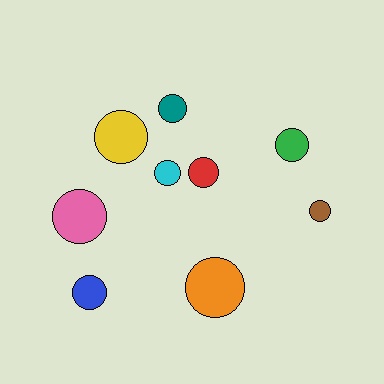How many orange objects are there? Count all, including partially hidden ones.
There is 1 orange object.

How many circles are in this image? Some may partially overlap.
There are 9 circles.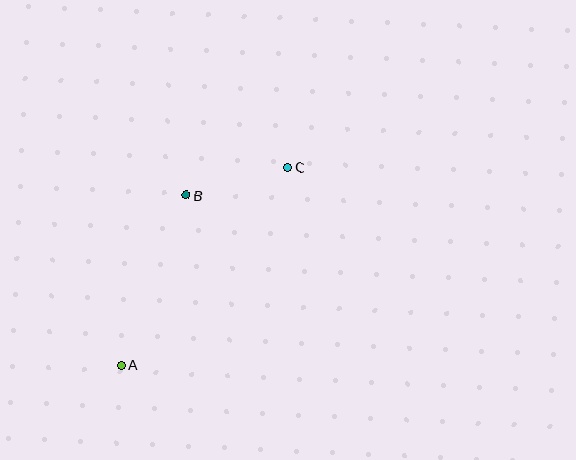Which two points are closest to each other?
Points B and C are closest to each other.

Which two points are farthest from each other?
Points A and C are farthest from each other.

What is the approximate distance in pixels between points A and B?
The distance between A and B is approximately 182 pixels.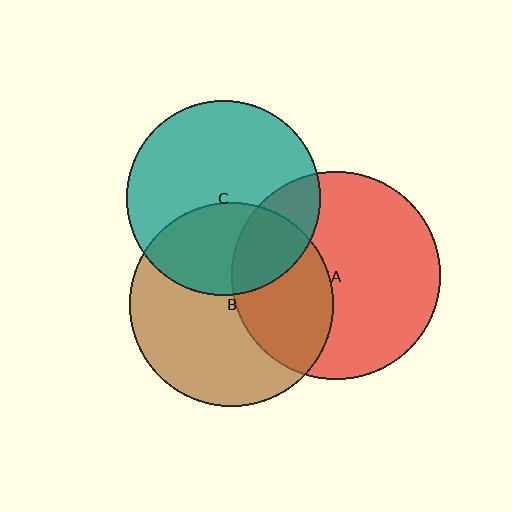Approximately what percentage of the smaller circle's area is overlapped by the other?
Approximately 35%.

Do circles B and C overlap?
Yes.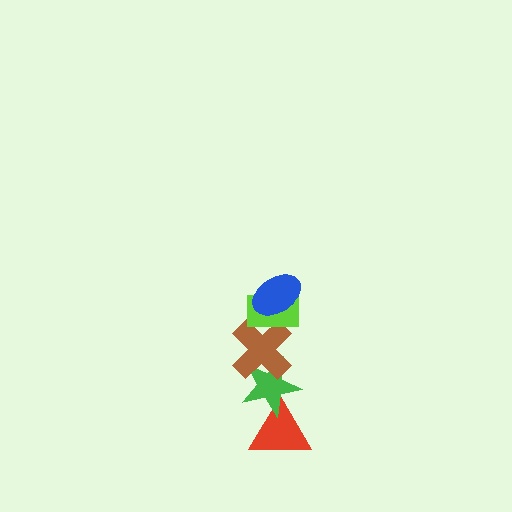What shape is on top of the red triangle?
The green star is on top of the red triangle.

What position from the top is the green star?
The green star is 4th from the top.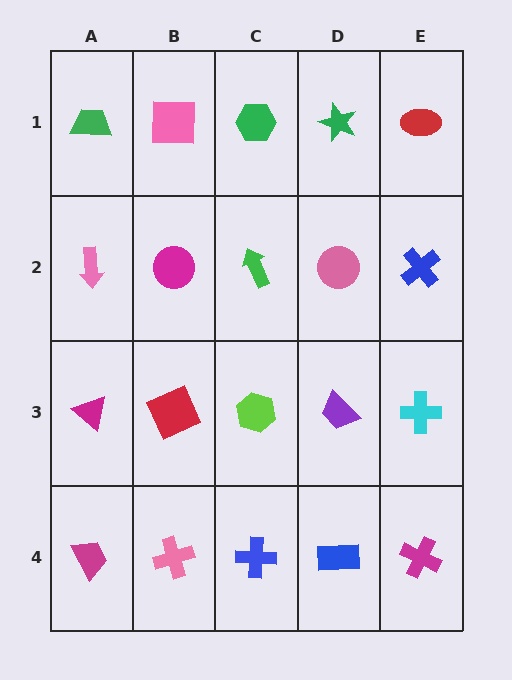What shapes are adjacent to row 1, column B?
A magenta circle (row 2, column B), a green trapezoid (row 1, column A), a green hexagon (row 1, column C).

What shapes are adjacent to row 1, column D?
A pink circle (row 2, column D), a green hexagon (row 1, column C), a red ellipse (row 1, column E).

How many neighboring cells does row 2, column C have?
4.